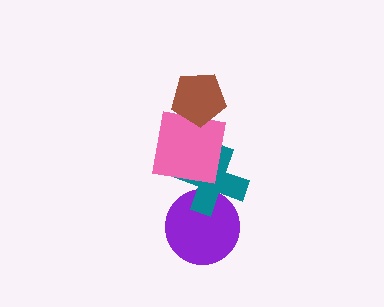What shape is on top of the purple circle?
The teal cross is on top of the purple circle.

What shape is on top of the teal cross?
The pink square is on top of the teal cross.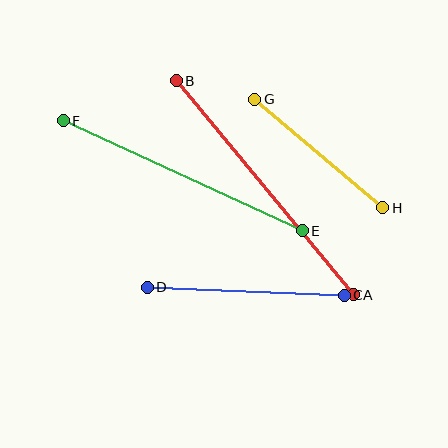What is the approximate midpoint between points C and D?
The midpoint is at approximately (246, 291) pixels.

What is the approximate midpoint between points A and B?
The midpoint is at approximately (265, 188) pixels.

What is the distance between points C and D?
The distance is approximately 197 pixels.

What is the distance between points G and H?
The distance is approximately 167 pixels.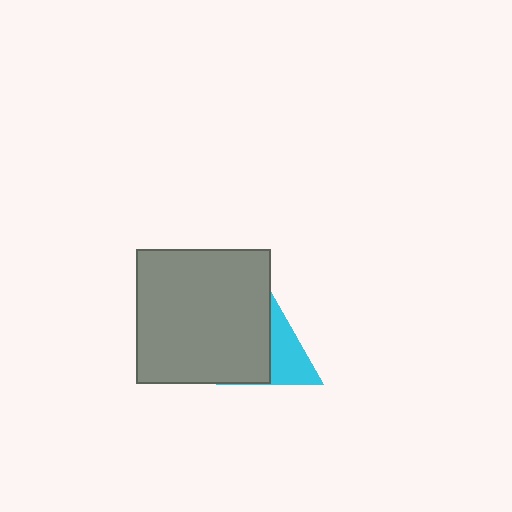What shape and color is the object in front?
The object in front is a gray square.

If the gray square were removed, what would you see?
You would see the complete cyan triangle.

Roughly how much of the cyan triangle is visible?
About half of it is visible (roughly 50%).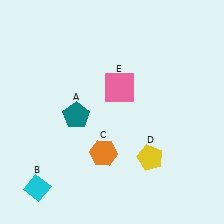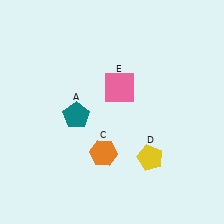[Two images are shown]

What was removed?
The cyan diamond (B) was removed in Image 2.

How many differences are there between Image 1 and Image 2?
There is 1 difference between the two images.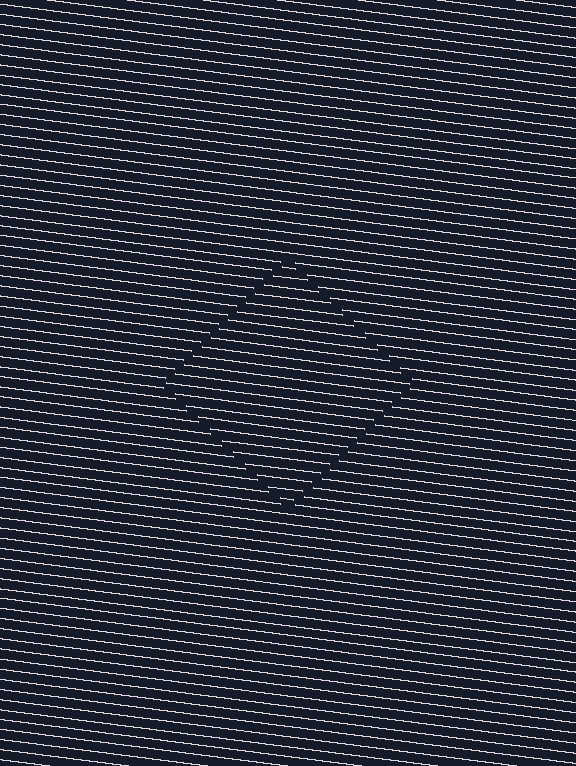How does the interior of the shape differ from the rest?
The interior of the shape contains the same grating, shifted by half a period — the contour is defined by the phase discontinuity where line-ends from the inner and outer gratings abut.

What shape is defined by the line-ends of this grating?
An illusory square. The interior of the shape contains the same grating, shifted by half a period — the contour is defined by the phase discontinuity where line-ends from the inner and outer gratings abut.